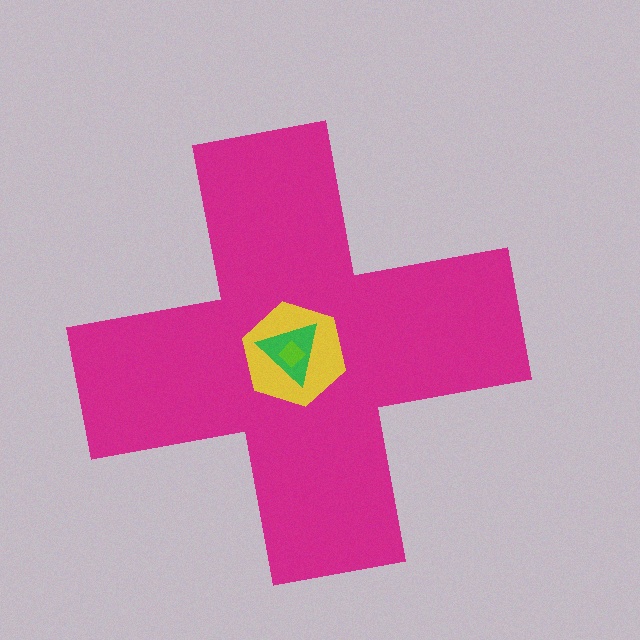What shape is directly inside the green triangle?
The lime diamond.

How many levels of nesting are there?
4.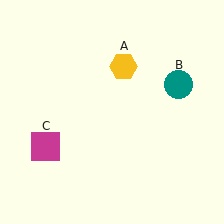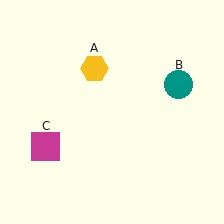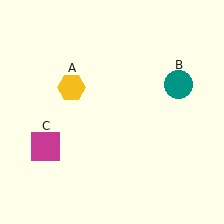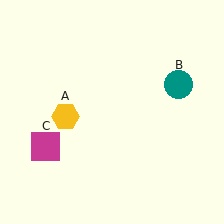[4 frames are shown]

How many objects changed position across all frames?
1 object changed position: yellow hexagon (object A).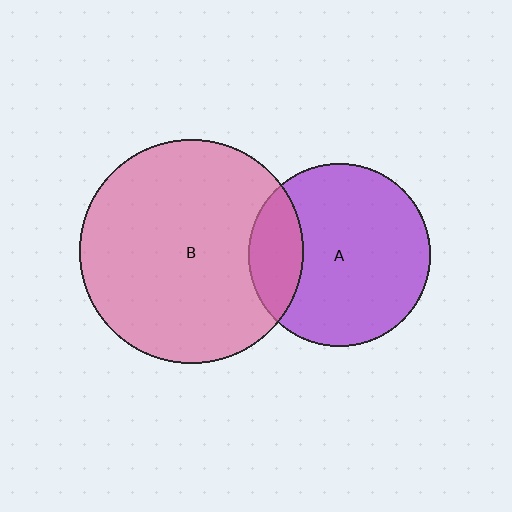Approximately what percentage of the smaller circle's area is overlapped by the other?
Approximately 20%.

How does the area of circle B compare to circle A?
Approximately 1.5 times.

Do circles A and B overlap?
Yes.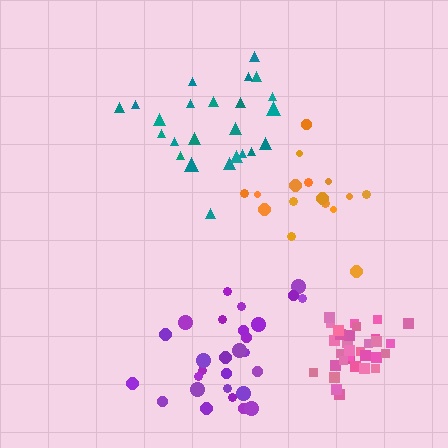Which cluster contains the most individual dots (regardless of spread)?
Pink (32).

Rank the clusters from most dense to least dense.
pink, purple, teal, orange.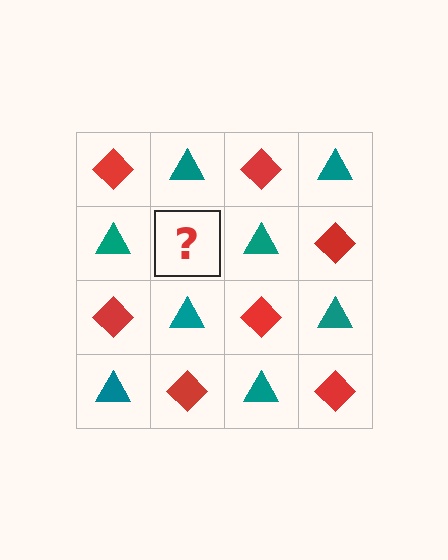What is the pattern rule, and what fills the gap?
The rule is that it alternates red diamond and teal triangle in a checkerboard pattern. The gap should be filled with a red diamond.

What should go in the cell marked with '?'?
The missing cell should contain a red diamond.